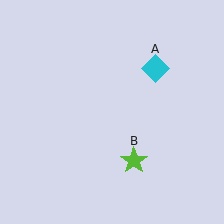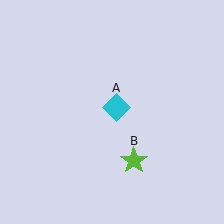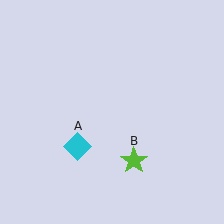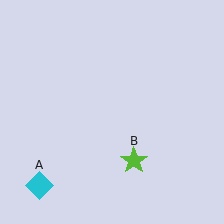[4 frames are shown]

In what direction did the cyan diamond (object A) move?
The cyan diamond (object A) moved down and to the left.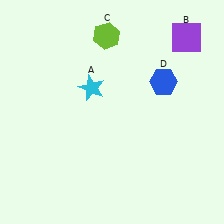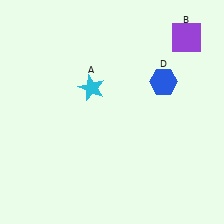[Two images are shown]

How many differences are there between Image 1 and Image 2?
There is 1 difference between the two images.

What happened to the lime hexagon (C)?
The lime hexagon (C) was removed in Image 2. It was in the top-left area of Image 1.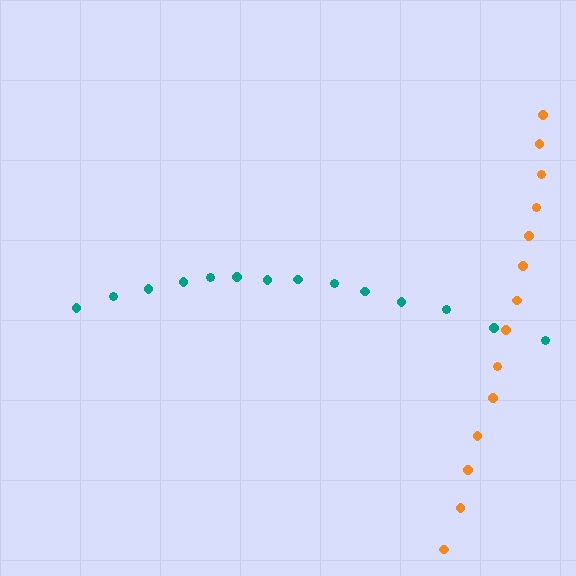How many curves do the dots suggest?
There are 2 distinct paths.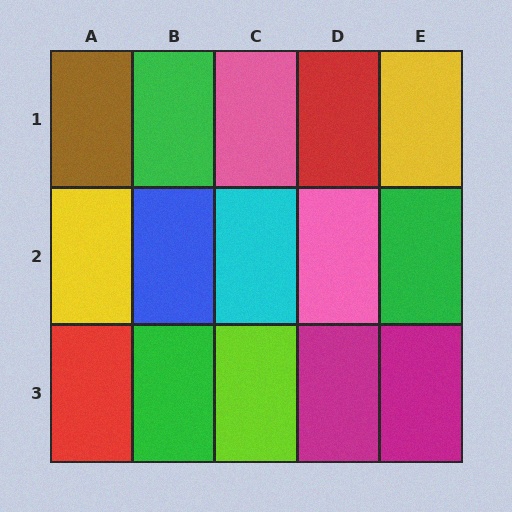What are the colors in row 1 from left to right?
Brown, green, pink, red, yellow.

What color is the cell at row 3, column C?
Lime.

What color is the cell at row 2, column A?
Yellow.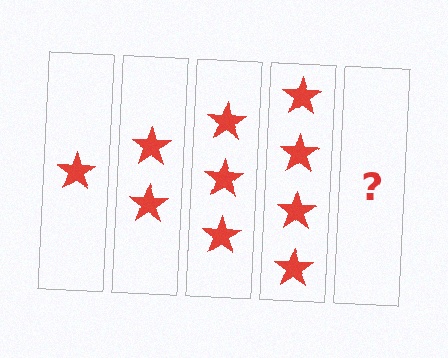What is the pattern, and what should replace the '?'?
The pattern is that each step adds one more star. The '?' should be 5 stars.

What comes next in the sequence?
The next element should be 5 stars.